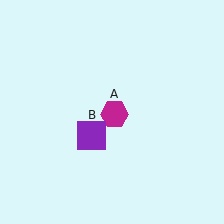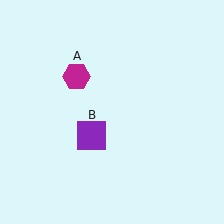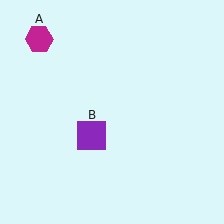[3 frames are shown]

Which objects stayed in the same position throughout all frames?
Purple square (object B) remained stationary.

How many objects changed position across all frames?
1 object changed position: magenta hexagon (object A).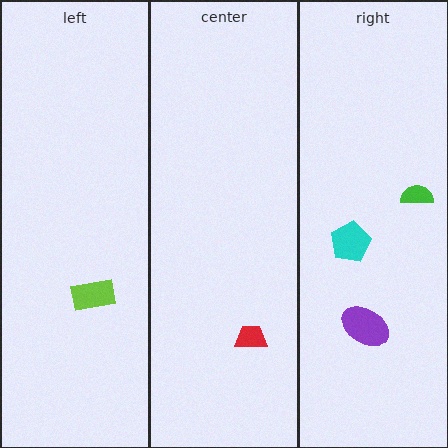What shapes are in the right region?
The purple ellipse, the green semicircle, the cyan pentagon.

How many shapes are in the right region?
3.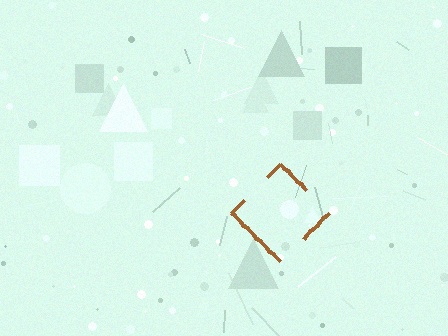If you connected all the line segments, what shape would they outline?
They would outline a diamond.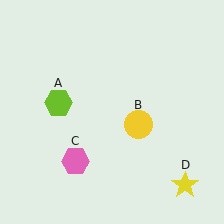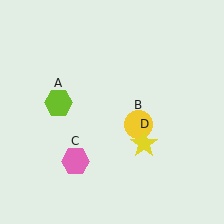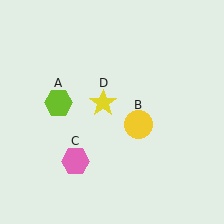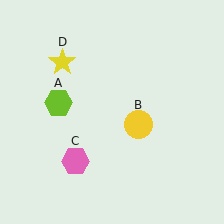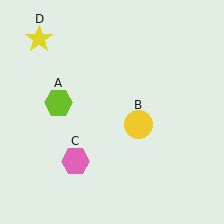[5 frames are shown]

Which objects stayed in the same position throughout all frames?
Lime hexagon (object A) and yellow circle (object B) and pink hexagon (object C) remained stationary.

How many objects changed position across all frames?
1 object changed position: yellow star (object D).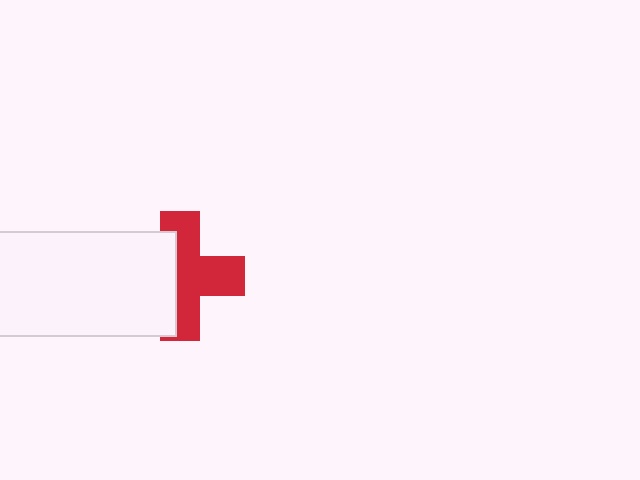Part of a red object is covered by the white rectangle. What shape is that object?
It is a cross.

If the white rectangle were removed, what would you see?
You would see the complete red cross.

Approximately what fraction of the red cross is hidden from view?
Roughly 42% of the red cross is hidden behind the white rectangle.